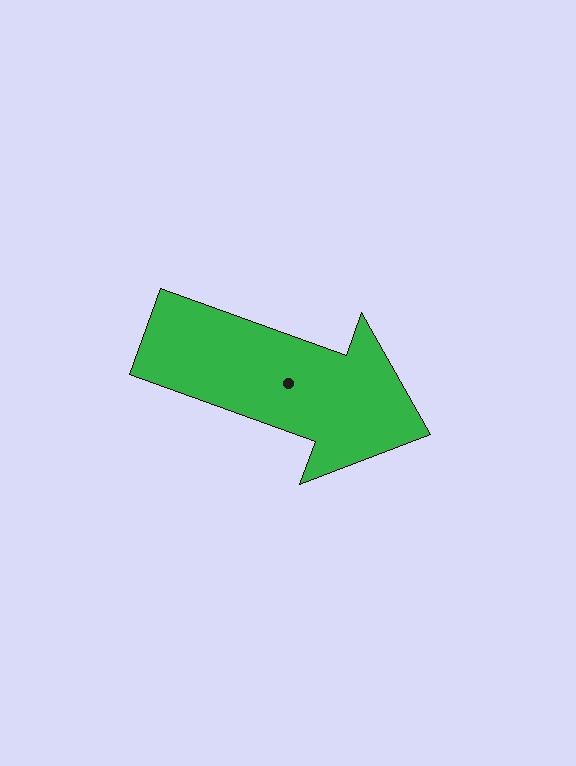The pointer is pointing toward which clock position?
Roughly 4 o'clock.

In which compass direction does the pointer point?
East.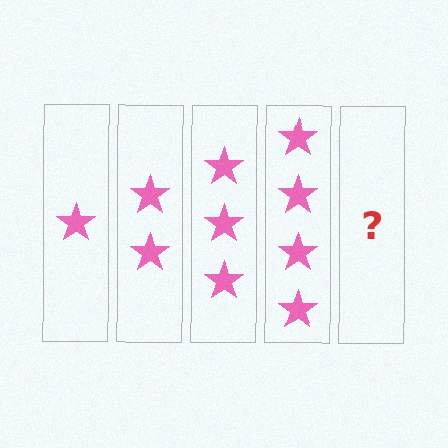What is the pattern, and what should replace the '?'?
The pattern is that each step adds one more star. The '?' should be 5 stars.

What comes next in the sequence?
The next element should be 5 stars.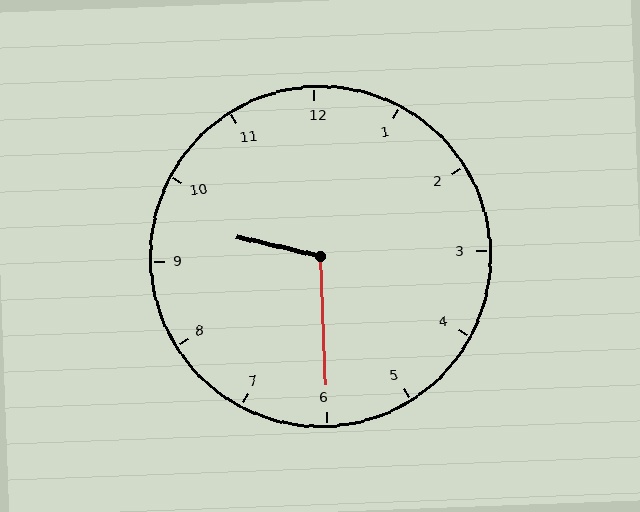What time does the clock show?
9:30.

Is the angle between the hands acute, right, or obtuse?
It is obtuse.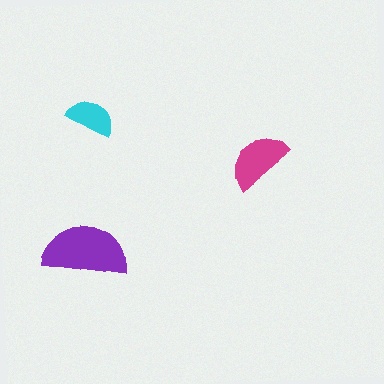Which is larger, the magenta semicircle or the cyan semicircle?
The magenta one.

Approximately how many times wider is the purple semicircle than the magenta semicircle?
About 1.5 times wider.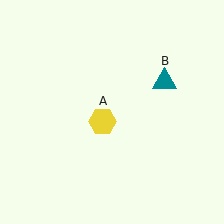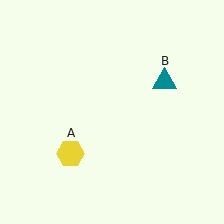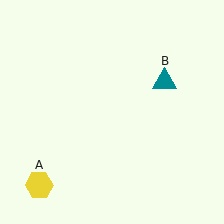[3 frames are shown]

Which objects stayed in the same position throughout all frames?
Teal triangle (object B) remained stationary.